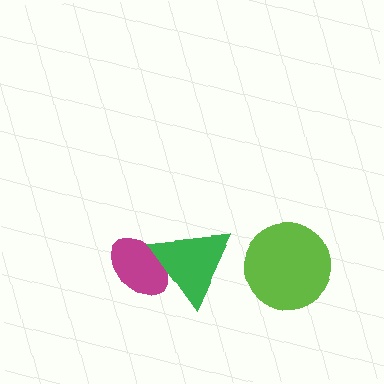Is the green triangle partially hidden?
No, no other shape covers it.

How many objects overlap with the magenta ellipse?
1 object overlaps with the magenta ellipse.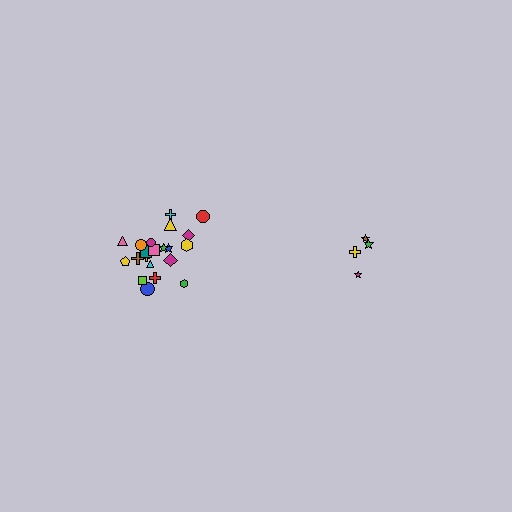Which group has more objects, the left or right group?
The left group.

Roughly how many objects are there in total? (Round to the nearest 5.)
Roughly 25 objects in total.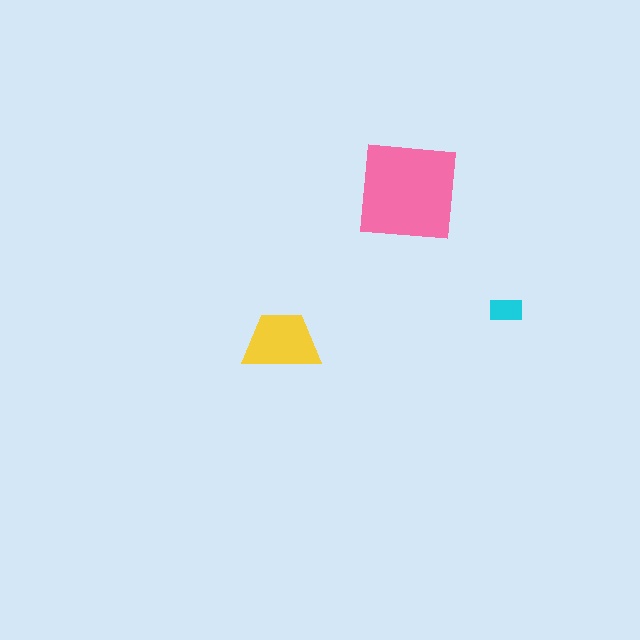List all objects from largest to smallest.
The pink square, the yellow trapezoid, the cyan rectangle.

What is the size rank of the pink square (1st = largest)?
1st.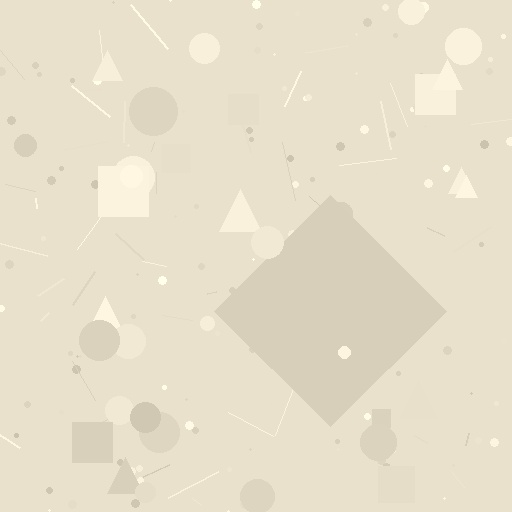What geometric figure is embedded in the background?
A diamond is embedded in the background.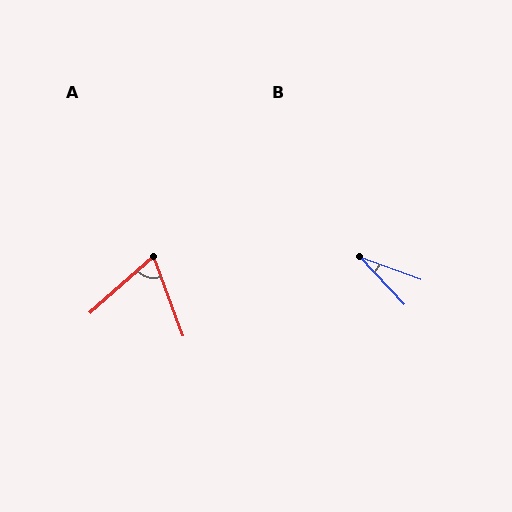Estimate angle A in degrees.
Approximately 68 degrees.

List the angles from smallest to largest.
B (26°), A (68°).